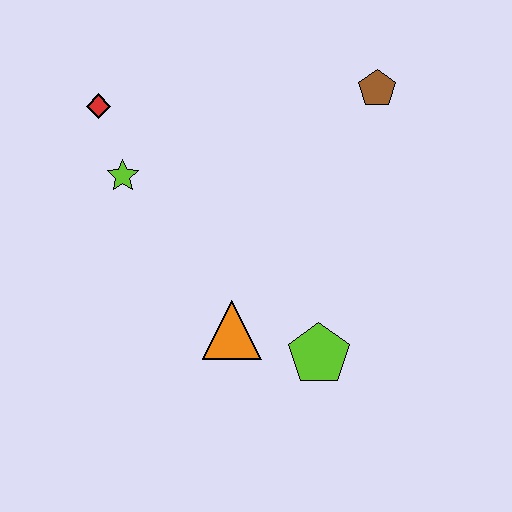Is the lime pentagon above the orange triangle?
No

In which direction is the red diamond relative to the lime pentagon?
The red diamond is above the lime pentagon.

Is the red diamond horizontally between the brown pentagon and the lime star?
No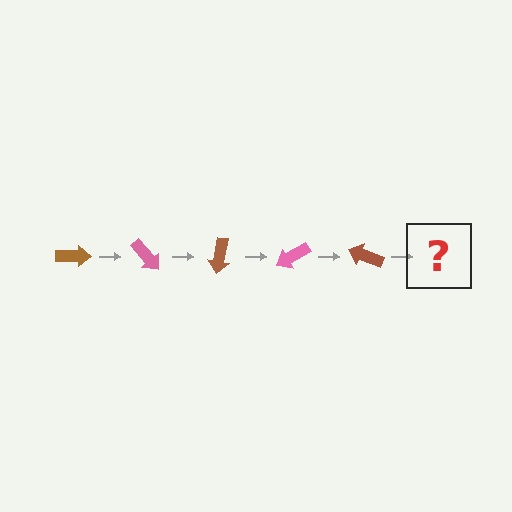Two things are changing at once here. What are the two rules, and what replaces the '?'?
The two rules are that it rotates 50 degrees each step and the color cycles through brown and pink. The '?' should be a pink arrow, rotated 250 degrees from the start.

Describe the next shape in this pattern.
It should be a pink arrow, rotated 250 degrees from the start.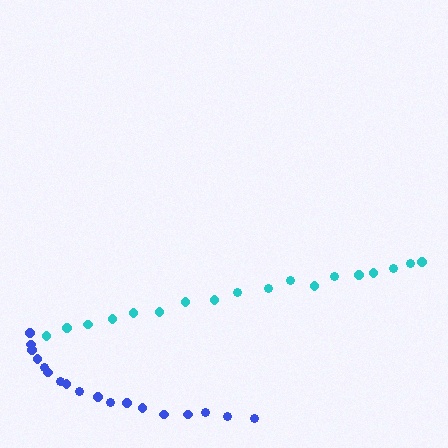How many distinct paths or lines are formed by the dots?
There are 2 distinct paths.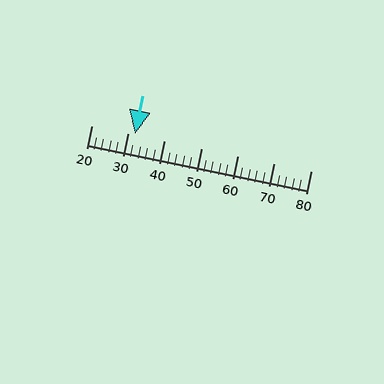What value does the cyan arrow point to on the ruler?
The cyan arrow points to approximately 32.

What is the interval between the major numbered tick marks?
The major tick marks are spaced 10 units apart.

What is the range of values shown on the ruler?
The ruler shows values from 20 to 80.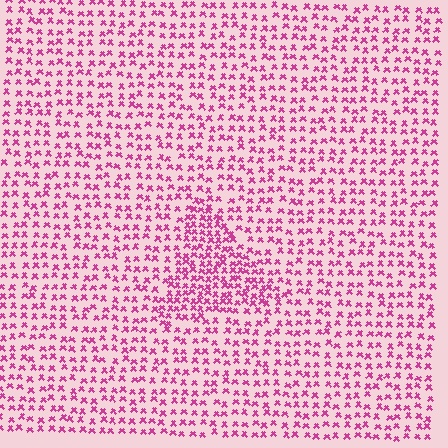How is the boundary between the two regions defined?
The boundary is defined by a change in element density (approximately 1.8x ratio). All elements are the same color, size, and shape.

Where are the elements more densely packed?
The elements are more densely packed inside the triangle boundary.